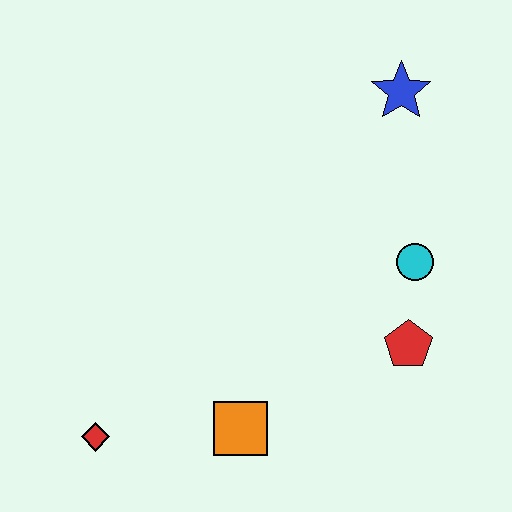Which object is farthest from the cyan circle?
The red diamond is farthest from the cyan circle.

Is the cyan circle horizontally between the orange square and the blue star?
No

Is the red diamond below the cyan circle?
Yes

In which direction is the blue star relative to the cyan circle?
The blue star is above the cyan circle.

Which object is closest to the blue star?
The cyan circle is closest to the blue star.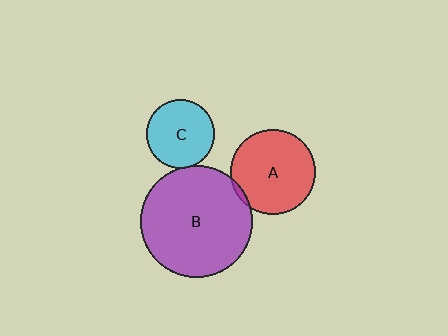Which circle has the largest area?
Circle B (purple).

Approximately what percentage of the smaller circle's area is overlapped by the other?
Approximately 5%.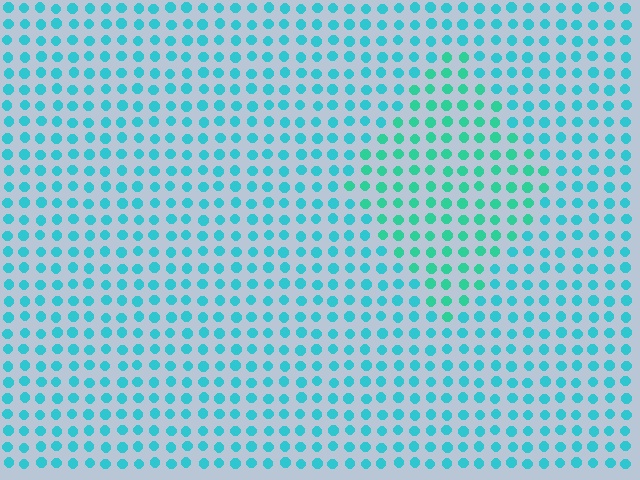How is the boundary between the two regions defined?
The boundary is defined purely by a slight shift in hue (about 24 degrees). Spacing, size, and orientation are identical on both sides.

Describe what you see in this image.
The image is filled with small cyan elements in a uniform arrangement. A diamond-shaped region is visible where the elements are tinted to a slightly different hue, forming a subtle color boundary.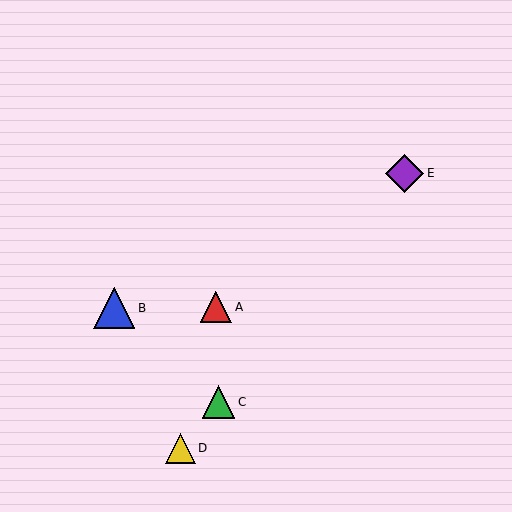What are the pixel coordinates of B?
Object B is at (114, 308).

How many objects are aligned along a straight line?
3 objects (C, D, E) are aligned along a straight line.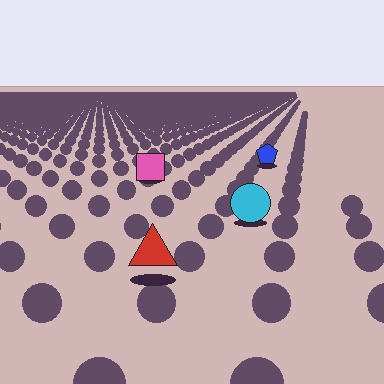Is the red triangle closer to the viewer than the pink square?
Yes. The red triangle is closer — you can tell from the texture gradient: the ground texture is coarser near it.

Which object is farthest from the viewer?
The blue pentagon is farthest from the viewer. It appears smaller and the ground texture around it is denser.